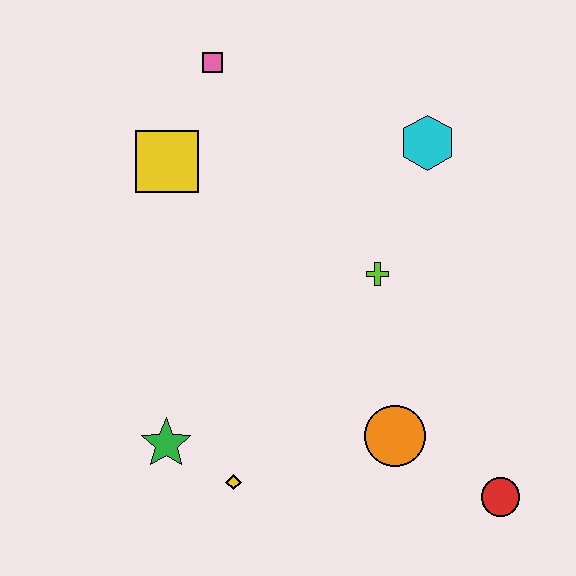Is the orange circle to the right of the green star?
Yes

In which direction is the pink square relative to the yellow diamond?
The pink square is above the yellow diamond.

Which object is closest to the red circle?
The orange circle is closest to the red circle.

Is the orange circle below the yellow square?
Yes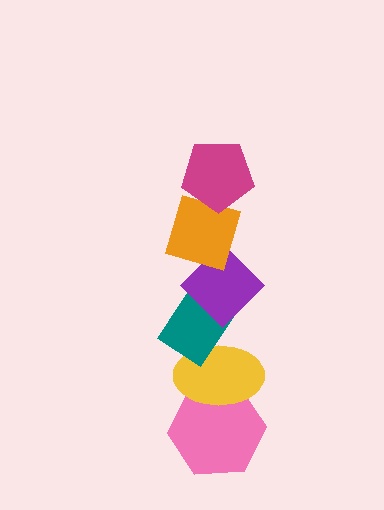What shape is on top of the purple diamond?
The orange diamond is on top of the purple diamond.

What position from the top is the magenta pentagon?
The magenta pentagon is 1st from the top.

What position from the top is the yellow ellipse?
The yellow ellipse is 5th from the top.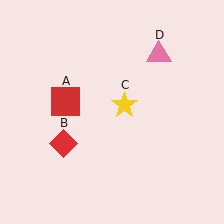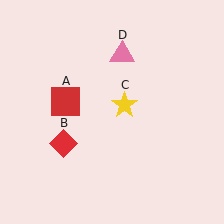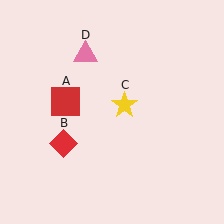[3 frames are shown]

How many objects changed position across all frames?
1 object changed position: pink triangle (object D).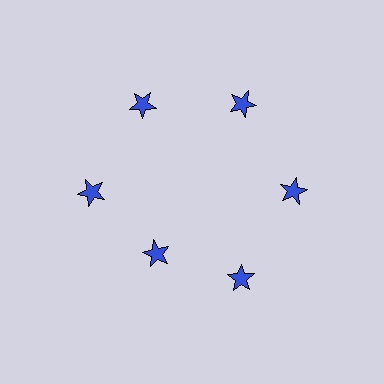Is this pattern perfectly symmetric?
No. The 6 blue stars are arranged in a ring, but one element near the 7 o'clock position is pulled inward toward the center, breaking the 6-fold rotational symmetry.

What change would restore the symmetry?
The symmetry would be restored by moving it outward, back onto the ring so that all 6 stars sit at equal angles and equal distance from the center.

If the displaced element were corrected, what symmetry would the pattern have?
It would have 6-fold rotational symmetry — the pattern would map onto itself every 60 degrees.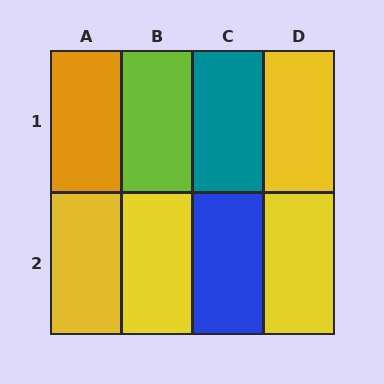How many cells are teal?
1 cell is teal.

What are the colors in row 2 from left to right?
Yellow, yellow, blue, yellow.